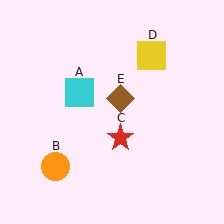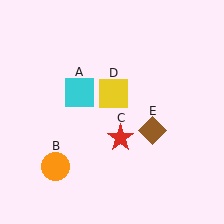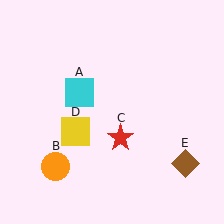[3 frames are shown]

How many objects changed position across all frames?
2 objects changed position: yellow square (object D), brown diamond (object E).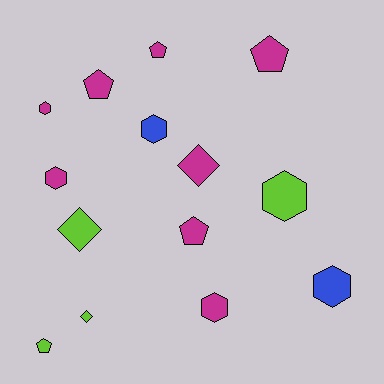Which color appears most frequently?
Magenta, with 8 objects.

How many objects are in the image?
There are 14 objects.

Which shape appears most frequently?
Hexagon, with 6 objects.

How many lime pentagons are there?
There is 1 lime pentagon.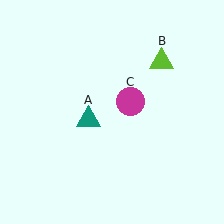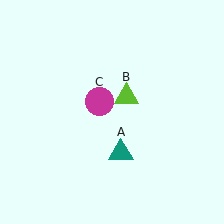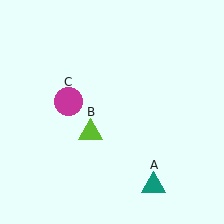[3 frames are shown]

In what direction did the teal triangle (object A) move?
The teal triangle (object A) moved down and to the right.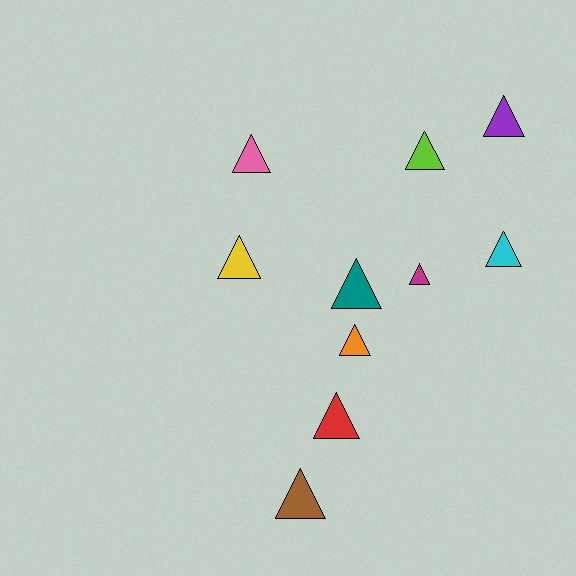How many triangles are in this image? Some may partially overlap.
There are 10 triangles.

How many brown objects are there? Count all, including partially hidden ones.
There is 1 brown object.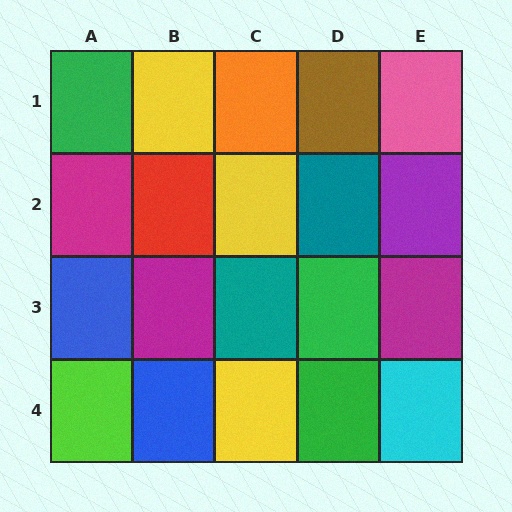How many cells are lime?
1 cell is lime.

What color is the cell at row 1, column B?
Yellow.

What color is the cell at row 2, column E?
Purple.